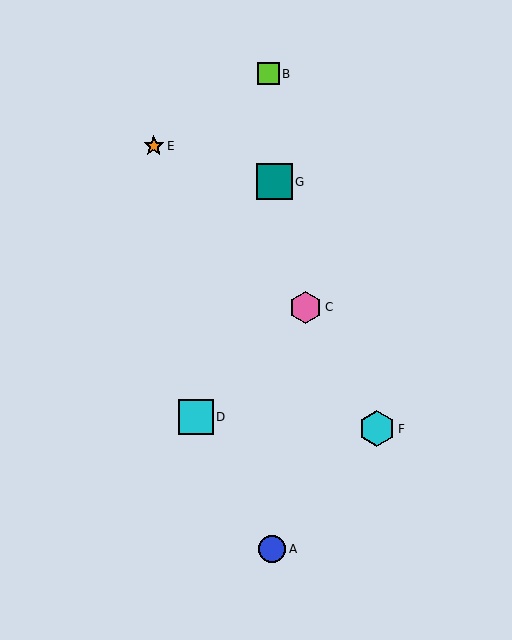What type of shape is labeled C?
Shape C is a pink hexagon.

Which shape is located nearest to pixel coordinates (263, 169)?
The teal square (labeled G) at (275, 182) is nearest to that location.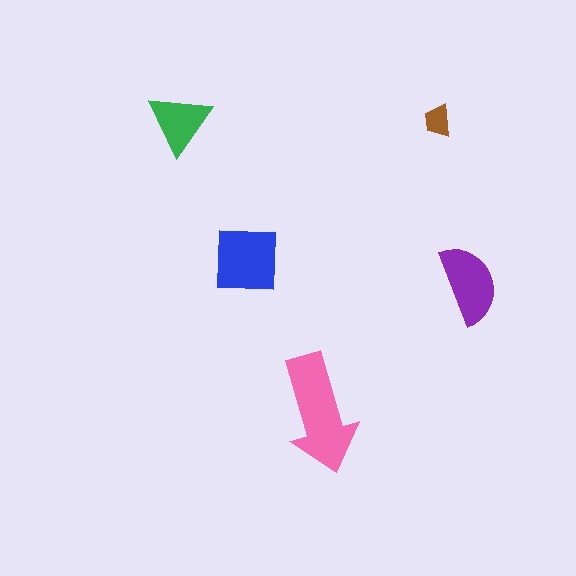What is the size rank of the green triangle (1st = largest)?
4th.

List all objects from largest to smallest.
The pink arrow, the blue square, the purple semicircle, the green triangle, the brown trapezoid.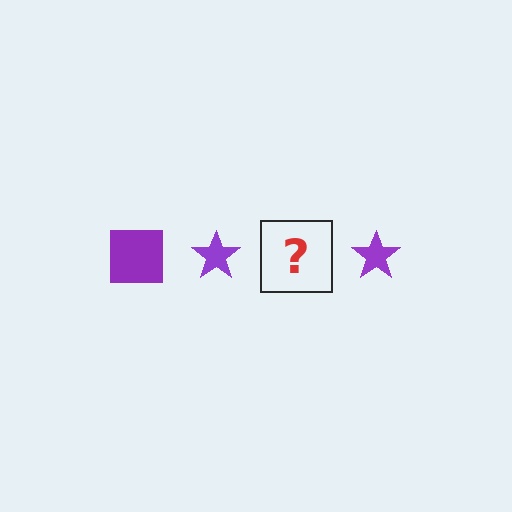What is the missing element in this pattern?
The missing element is a purple square.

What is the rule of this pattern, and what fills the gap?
The rule is that the pattern cycles through square, star shapes in purple. The gap should be filled with a purple square.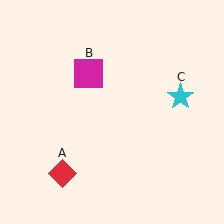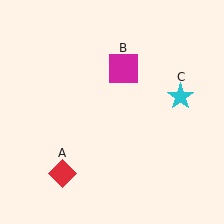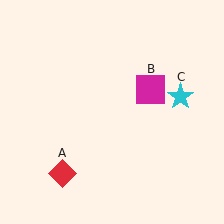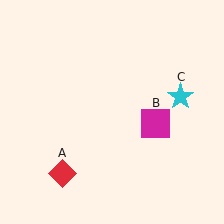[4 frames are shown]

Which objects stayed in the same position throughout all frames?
Red diamond (object A) and cyan star (object C) remained stationary.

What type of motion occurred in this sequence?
The magenta square (object B) rotated clockwise around the center of the scene.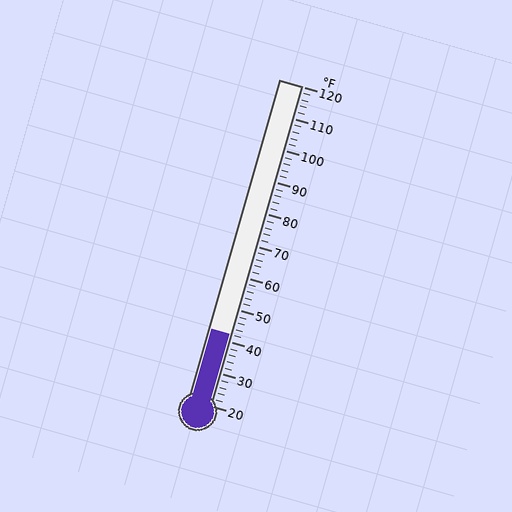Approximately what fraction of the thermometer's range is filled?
The thermometer is filled to approximately 20% of its range.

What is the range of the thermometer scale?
The thermometer scale ranges from 20°F to 120°F.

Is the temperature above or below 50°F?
The temperature is below 50°F.